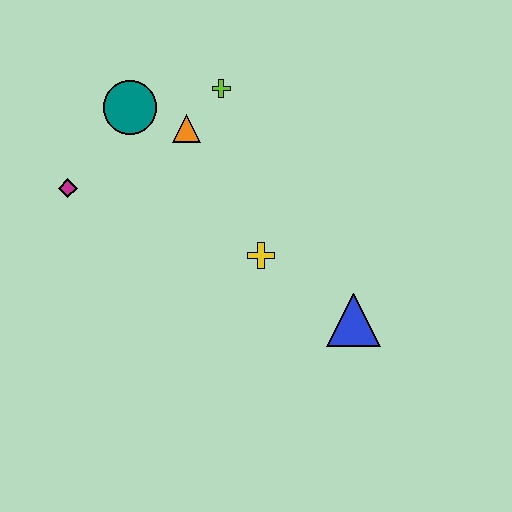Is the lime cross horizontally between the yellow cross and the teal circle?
Yes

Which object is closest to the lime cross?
The orange triangle is closest to the lime cross.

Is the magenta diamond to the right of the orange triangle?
No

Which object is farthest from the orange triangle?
The blue triangle is farthest from the orange triangle.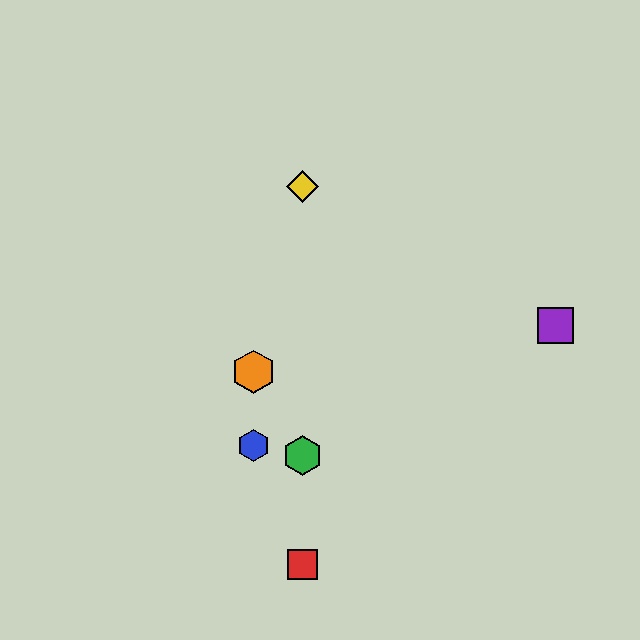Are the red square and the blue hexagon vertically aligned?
No, the red square is at x≈303 and the blue hexagon is at x≈254.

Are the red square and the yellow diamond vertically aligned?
Yes, both are at x≈303.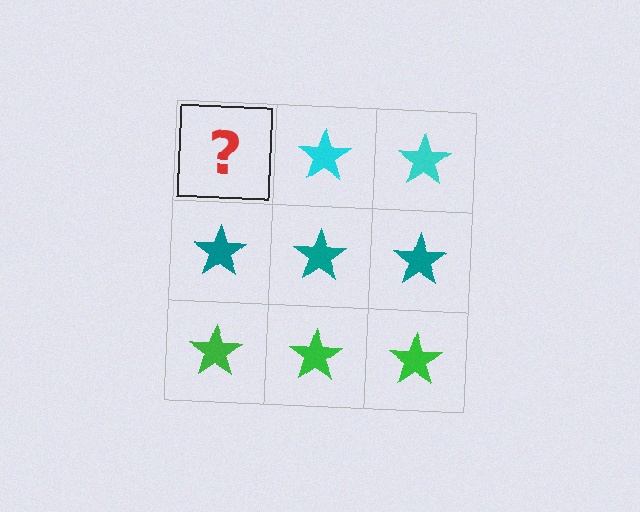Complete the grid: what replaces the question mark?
The question mark should be replaced with a cyan star.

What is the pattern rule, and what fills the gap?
The rule is that each row has a consistent color. The gap should be filled with a cyan star.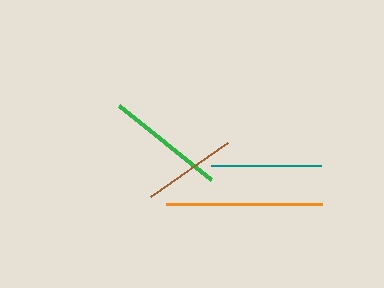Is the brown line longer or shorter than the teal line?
The teal line is longer than the brown line.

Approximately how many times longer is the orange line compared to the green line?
The orange line is approximately 1.3 times the length of the green line.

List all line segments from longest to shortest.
From longest to shortest: orange, green, teal, brown.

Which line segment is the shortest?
The brown line is the shortest at approximately 94 pixels.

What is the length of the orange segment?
The orange segment is approximately 156 pixels long.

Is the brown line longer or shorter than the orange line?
The orange line is longer than the brown line.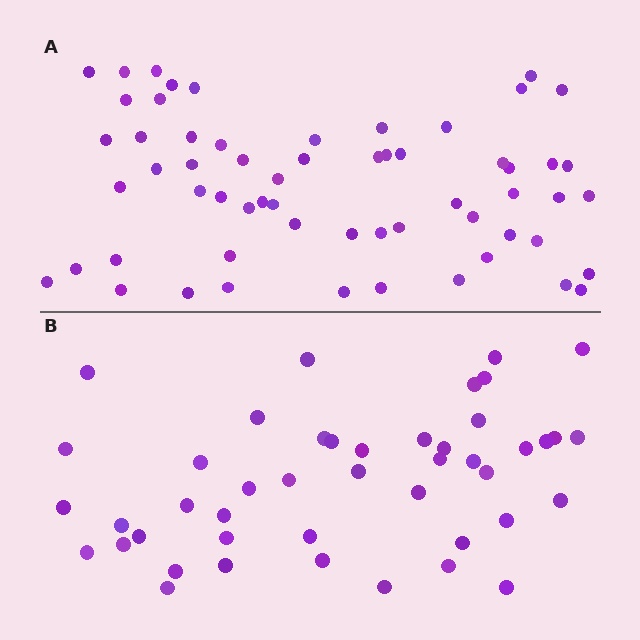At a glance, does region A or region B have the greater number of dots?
Region A (the top region) has more dots.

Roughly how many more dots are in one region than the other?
Region A has approximately 15 more dots than region B.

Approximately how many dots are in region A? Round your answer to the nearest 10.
About 60 dots.